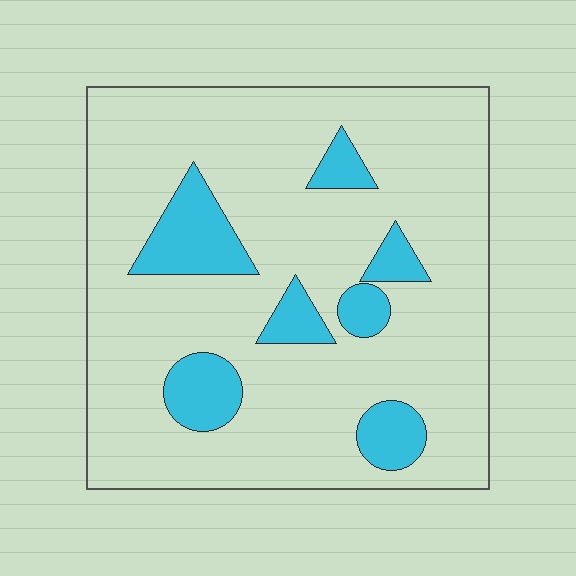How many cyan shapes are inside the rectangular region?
7.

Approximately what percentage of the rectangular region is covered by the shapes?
Approximately 15%.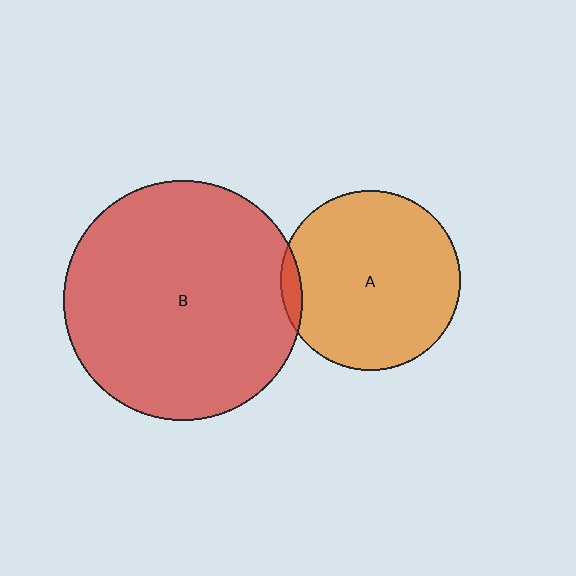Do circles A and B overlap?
Yes.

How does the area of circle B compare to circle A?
Approximately 1.8 times.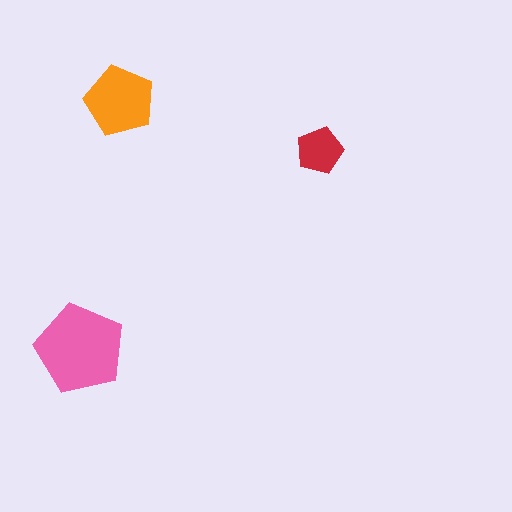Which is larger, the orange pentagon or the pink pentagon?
The pink one.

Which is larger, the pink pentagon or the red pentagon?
The pink one.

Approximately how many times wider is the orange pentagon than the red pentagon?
About 1.5 times wider.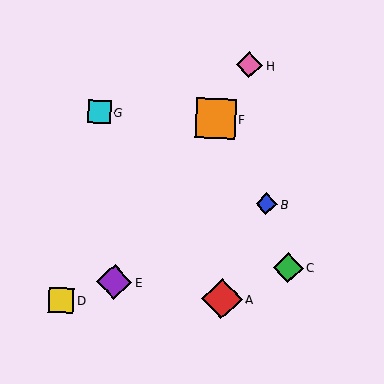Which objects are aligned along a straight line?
Objects E, F, H are aligned along a straight line.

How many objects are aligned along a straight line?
3 objects (E, F, H) are aligned along a straight line.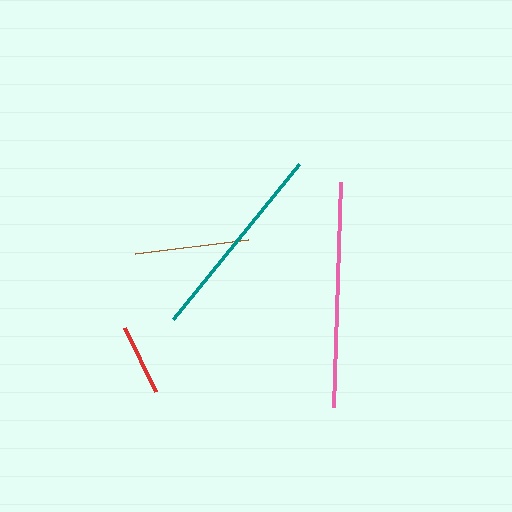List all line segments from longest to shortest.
From longest to shortest: pink, teal, brown, red.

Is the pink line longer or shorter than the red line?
The pink line is longer than the red line.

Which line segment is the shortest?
The red line is the shortest at approximately 71 pixels.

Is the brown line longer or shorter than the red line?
The brown line is longer than the red line.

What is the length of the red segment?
The red segment is approximately 71 pixels long.